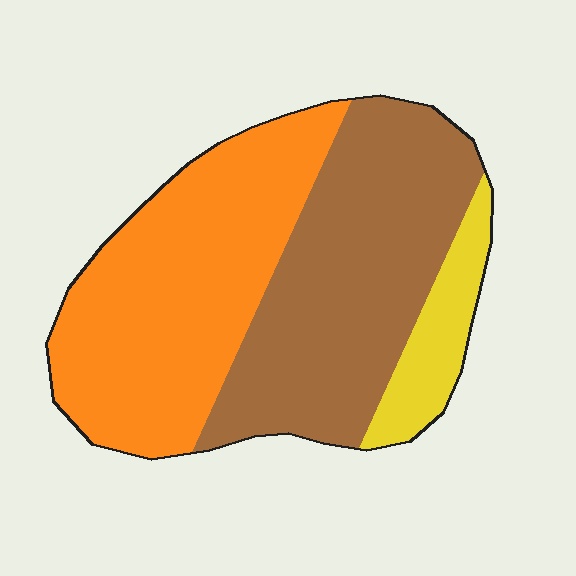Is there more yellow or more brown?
Brown.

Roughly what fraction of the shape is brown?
Brown covers 44% of the shape.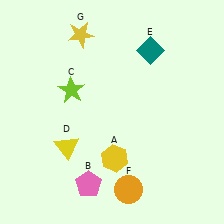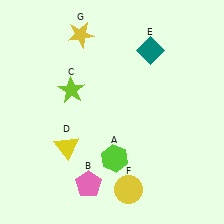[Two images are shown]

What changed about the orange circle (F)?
In Image 1, F is orange. In Image 2, it changed to yellow.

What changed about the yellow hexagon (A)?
In Image 1, A is yellow. In Image 2, it changed to lime.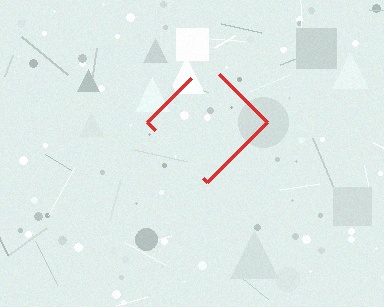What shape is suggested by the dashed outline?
The dashed outline suggests a diamond.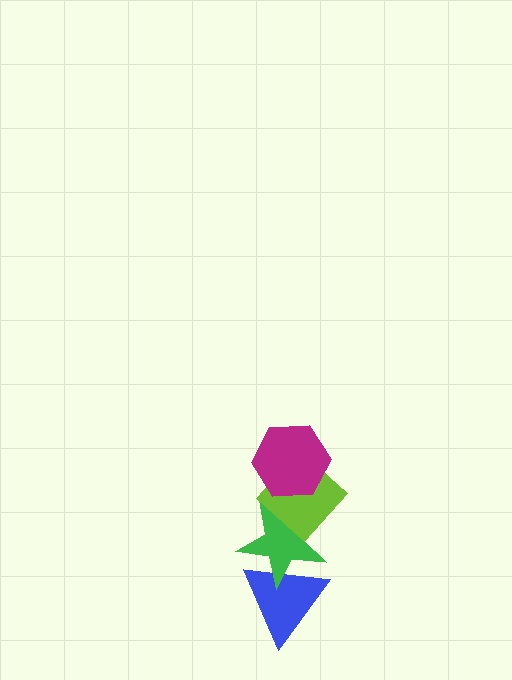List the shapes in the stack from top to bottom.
From top to bottom: the magenta hexagon, the lime diamond, the green star, the blue triangle.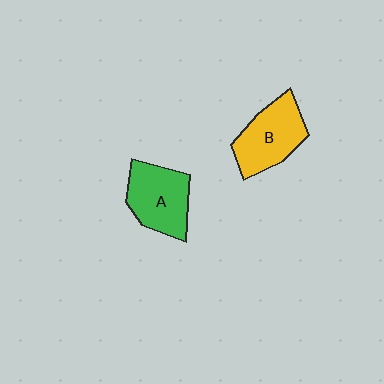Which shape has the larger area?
Shape B (yellow).